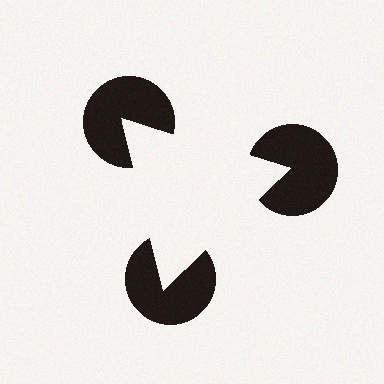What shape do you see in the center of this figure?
An illusory triangle — its edges are inferred from the aligned wedge cuts in the pac-man discs, not physically drawn.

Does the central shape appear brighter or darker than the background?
It typically appears slightly brighter than the background, even though no actual brightness change is drawn.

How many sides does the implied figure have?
3 sides.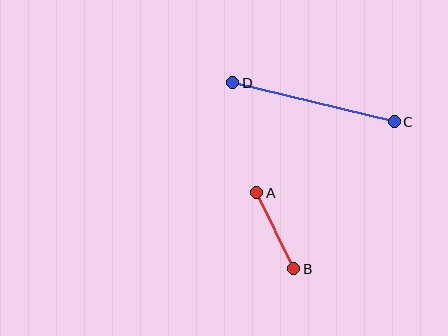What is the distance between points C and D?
The distance is approximately 166 pixels.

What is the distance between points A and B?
The distance is approximately 85 pixels.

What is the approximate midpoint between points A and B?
The midpoint is at approximately (275, 231) pixels.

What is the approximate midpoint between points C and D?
The midpoint is at approximately (314, 102) pixels.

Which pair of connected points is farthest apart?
Points C and D are farthest apart.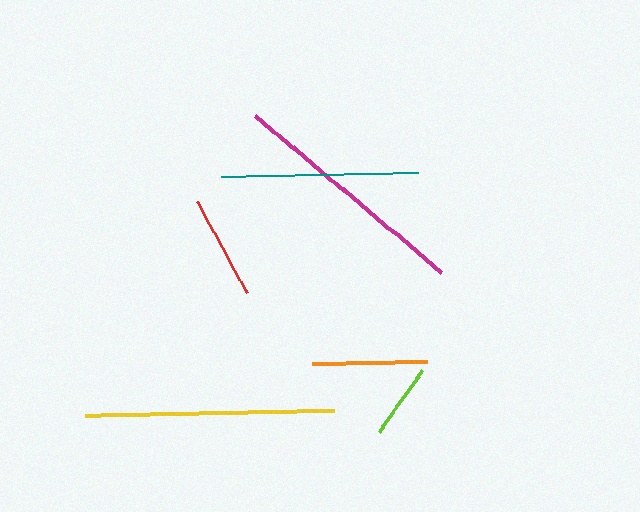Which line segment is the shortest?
The lime line is the shortest at approximately 76 pixels.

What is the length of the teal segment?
The teal segment is approximately 198 pixels long.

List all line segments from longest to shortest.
From longest to shortest: yellow, magenta, teal, orange, red, lime.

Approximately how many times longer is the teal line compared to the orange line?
The teal line is approximately 1.7 times the length of the orange line.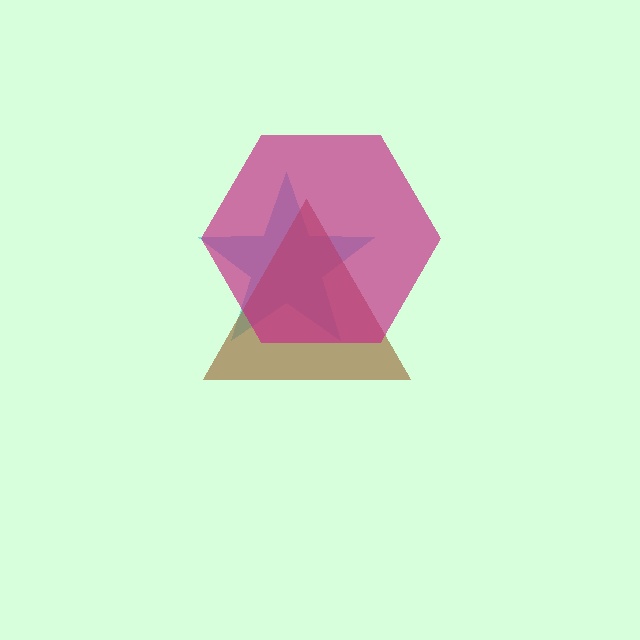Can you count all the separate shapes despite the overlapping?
Yes, there are 3 separate shapes.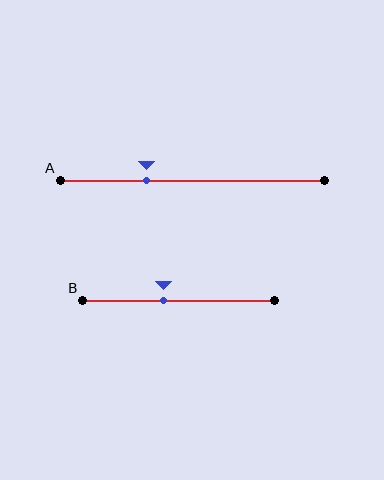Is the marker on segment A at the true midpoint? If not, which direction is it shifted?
No, the marker on segment A is shifted to the left by about 17% of the segment length.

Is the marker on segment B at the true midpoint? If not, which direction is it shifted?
No, the marker on segment B is shifted to the left by about 8% of the segment length.